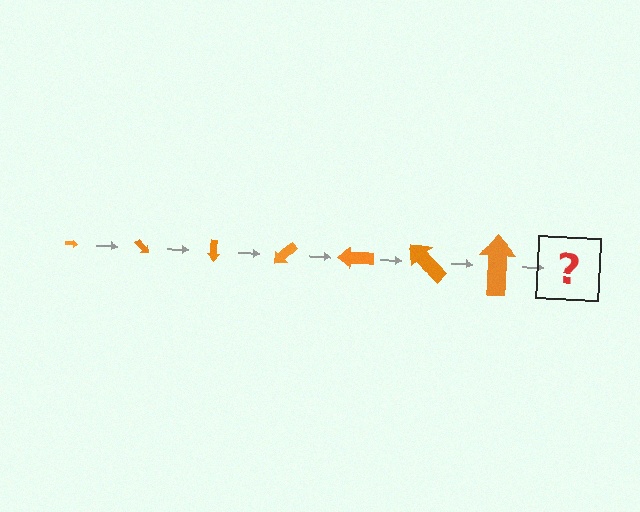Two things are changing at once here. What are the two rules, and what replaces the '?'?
The two rules are that the arrow grows larger each step and it rotates 45 degrees each step. The '?' should be an arrow, larger than the previous one and rotated 315 degrees from the start.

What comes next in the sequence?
The next element should be an arrow, larger than the previous one and rotated 315 degrees from the start.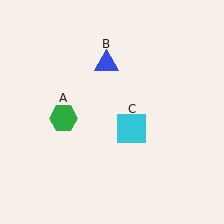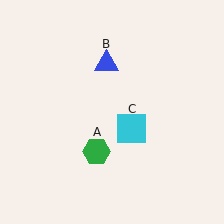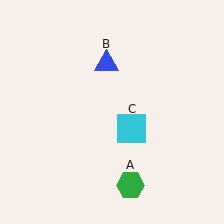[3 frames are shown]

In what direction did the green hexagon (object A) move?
The green hexagon (object A) moved down and to the right.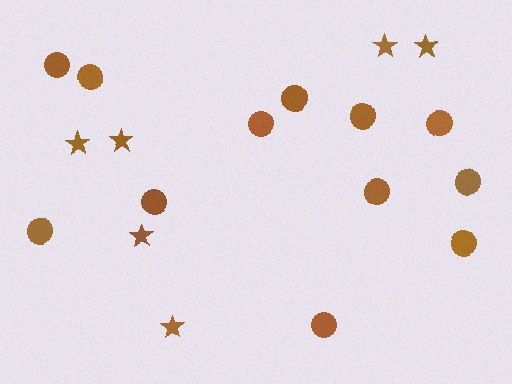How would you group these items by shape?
There are 2 groups: one group of circles (12) and one group of stars (6).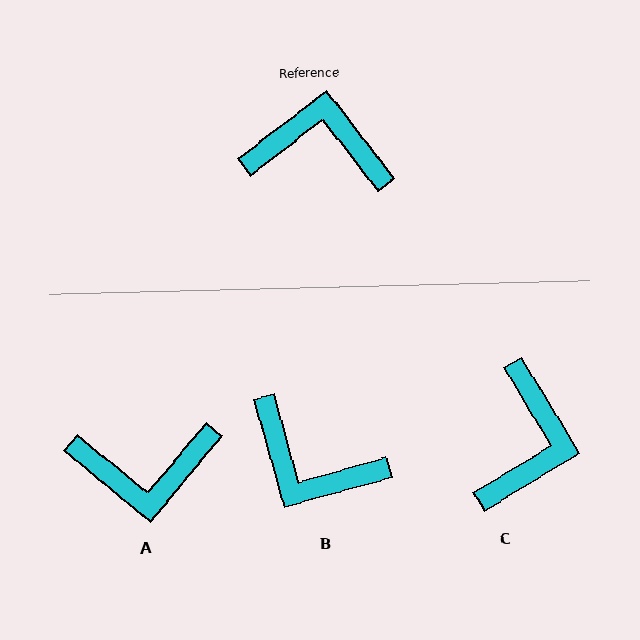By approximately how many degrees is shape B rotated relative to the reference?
Approximately 158 degrees counter-clockwise.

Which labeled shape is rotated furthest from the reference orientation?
A, about 167 degrees away.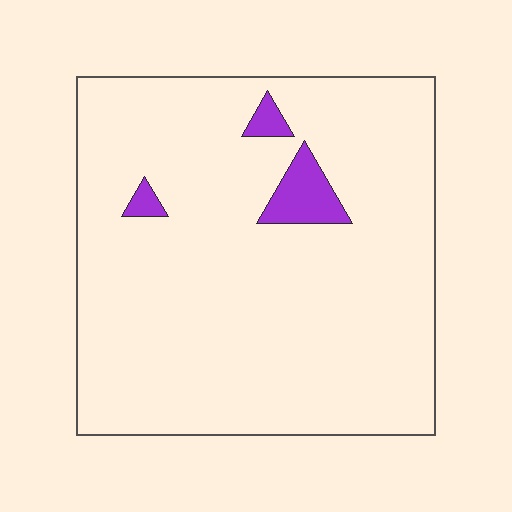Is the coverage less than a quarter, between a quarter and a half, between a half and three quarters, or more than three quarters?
Less than a quarter.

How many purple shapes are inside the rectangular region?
3.